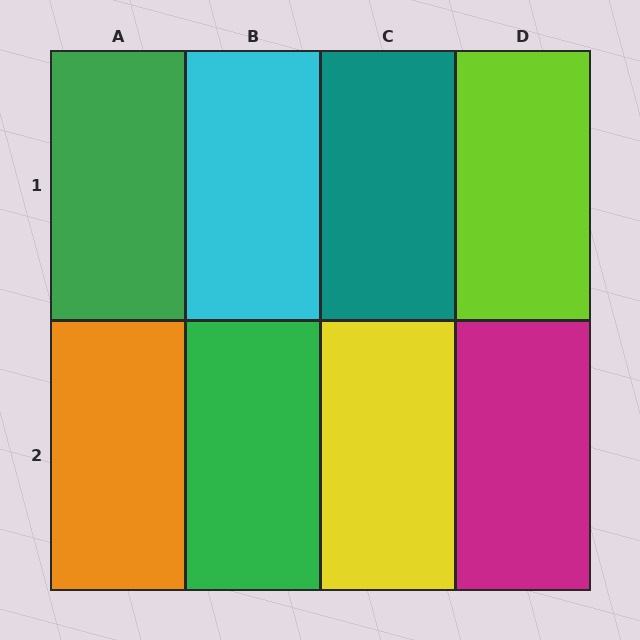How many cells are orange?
1 cell is orange.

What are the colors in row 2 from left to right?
Orange, green, yellow, magenta.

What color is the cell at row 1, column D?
Lime.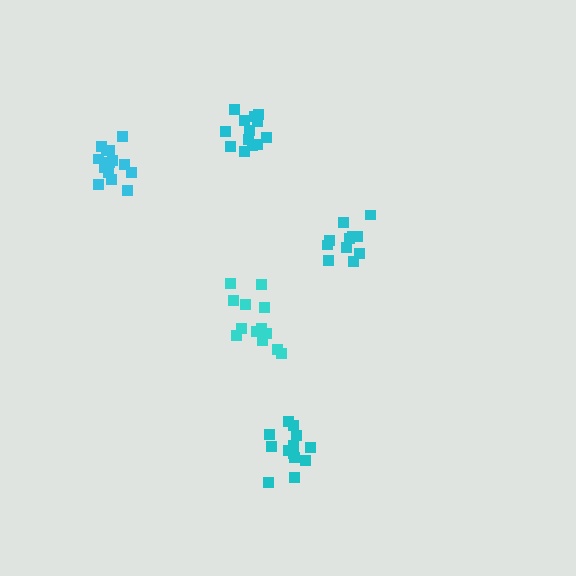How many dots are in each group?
Group 1: 13 dots, Group 2: 13 dots, Group 3: 11 dots, Group 4: 14 dots, Group 5: 13 dots (64 total).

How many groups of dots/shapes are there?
There are 5 groups.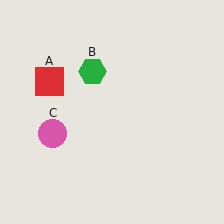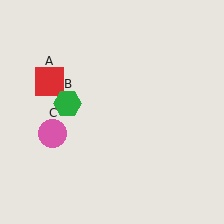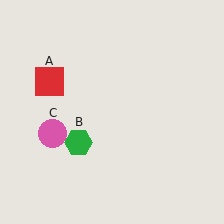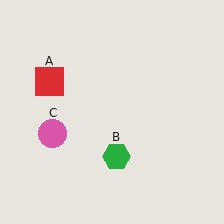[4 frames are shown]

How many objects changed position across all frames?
1 object changed position: green hexagon (object B).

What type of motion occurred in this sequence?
The green hexagon (object B) rotated counterclockwise around the center of the scene.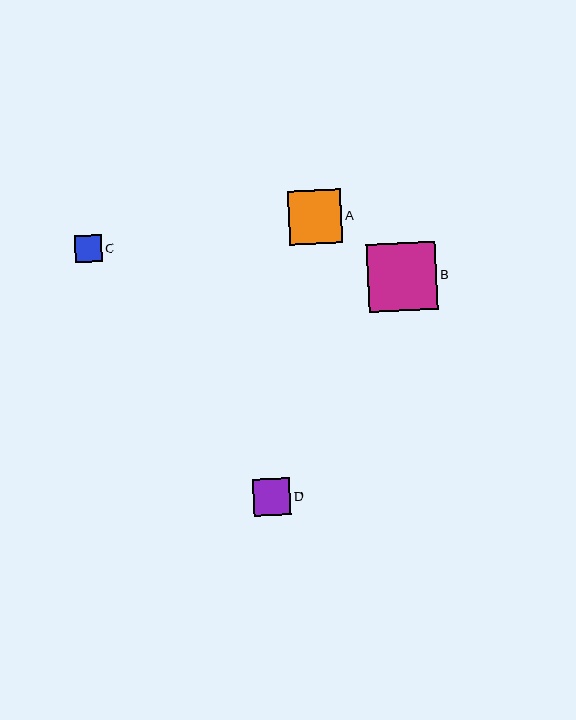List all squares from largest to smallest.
From largest to smallest: B, A, D, C.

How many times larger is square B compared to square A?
Square B is approximately 1.3 times the size of square A.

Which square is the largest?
Square B is the largest with a size of approximately 69 pixels.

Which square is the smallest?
Square C is the smallest with a size of approximately 27 pixels.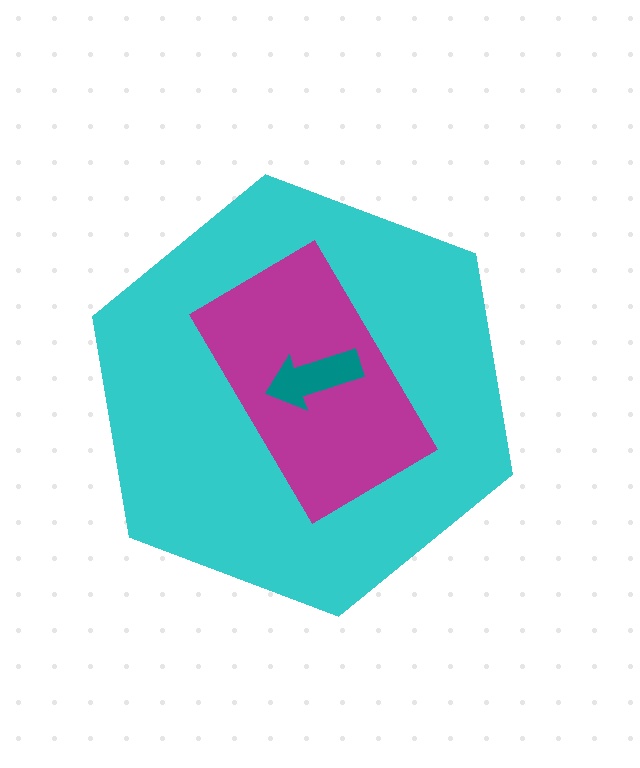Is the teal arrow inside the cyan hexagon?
Yes.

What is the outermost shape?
The cyan hexagon.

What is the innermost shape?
The teal arrow.